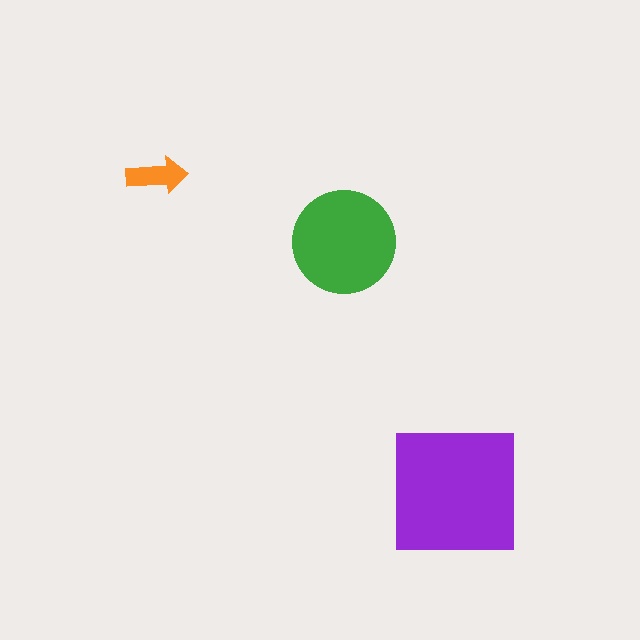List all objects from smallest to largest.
The orange arrow, the green circle, the purple square.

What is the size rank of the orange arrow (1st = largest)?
3rd.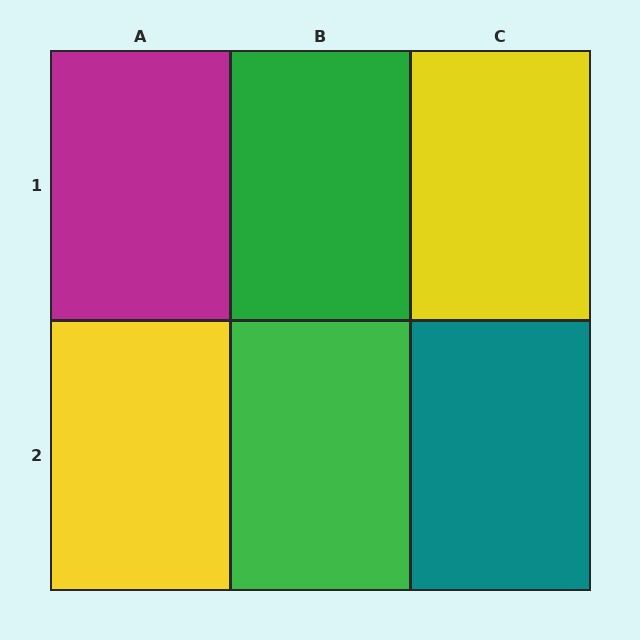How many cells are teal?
1 cell is teal.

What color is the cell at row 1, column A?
Magenta.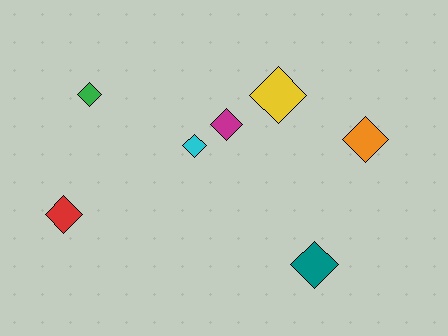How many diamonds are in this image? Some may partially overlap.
There are 7 diamonds.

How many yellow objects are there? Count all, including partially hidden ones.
There is 1 yellow object.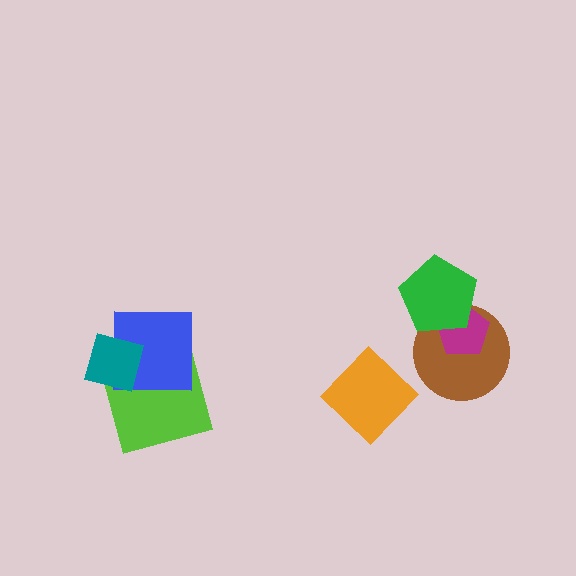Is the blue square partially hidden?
Yes, it is partially covered by another shape.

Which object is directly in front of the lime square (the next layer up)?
The blue square is directly in front of the lime square.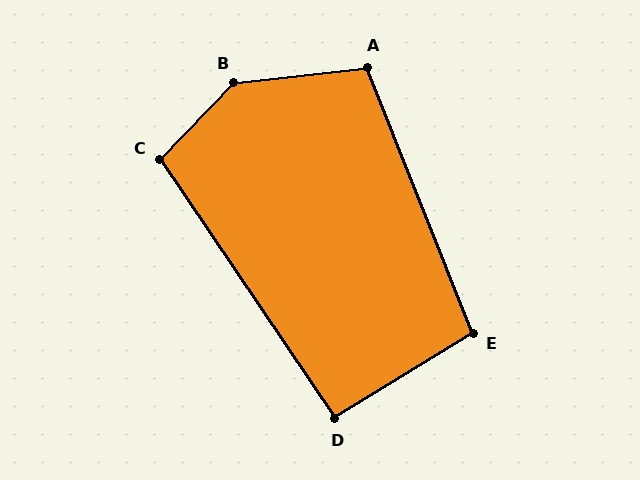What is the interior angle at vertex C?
Approximately 102 degrees (obtuse).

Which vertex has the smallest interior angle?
D, at approximately 92 degrees.